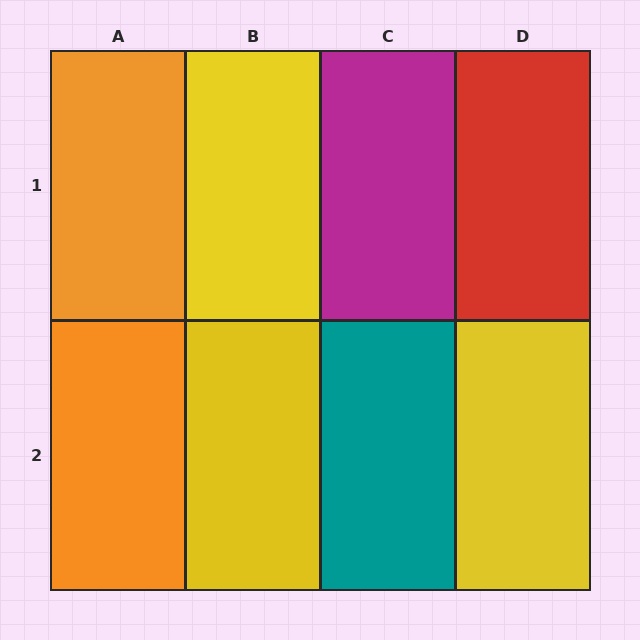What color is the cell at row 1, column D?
Red.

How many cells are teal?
1 cell is teal.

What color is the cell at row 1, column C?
Magenta.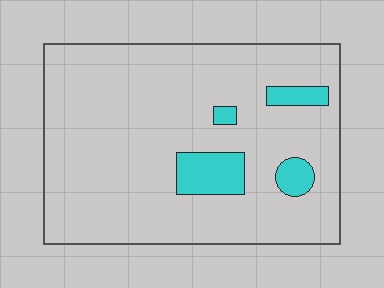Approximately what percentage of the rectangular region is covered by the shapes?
Approximately 10%.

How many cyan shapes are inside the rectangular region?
4.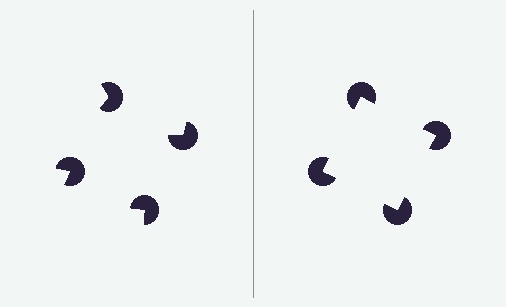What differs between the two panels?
The pac-man discs are positioned identically on both sides; only the wedge orientations differ. On the right they align to a square; on the left they are misaligned.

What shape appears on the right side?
An illusory square.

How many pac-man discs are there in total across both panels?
8 — 4 on each side.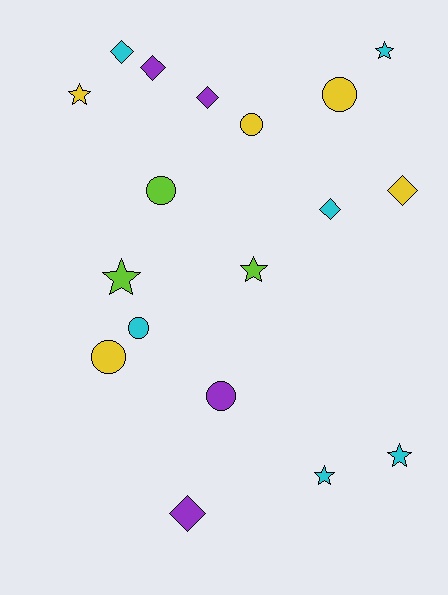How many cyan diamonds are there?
There are 2 cyan diamonds.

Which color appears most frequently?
Cyan, with 6 objects.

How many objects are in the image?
There are 18 objects.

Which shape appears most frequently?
Diamond, with 6 objects.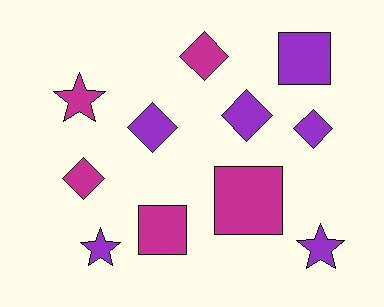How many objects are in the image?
There are 11 objects.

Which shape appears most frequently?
Diamond, with 5 objects.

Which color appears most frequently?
Purple, with 6 objects.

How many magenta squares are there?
There are 2 magenta squares.